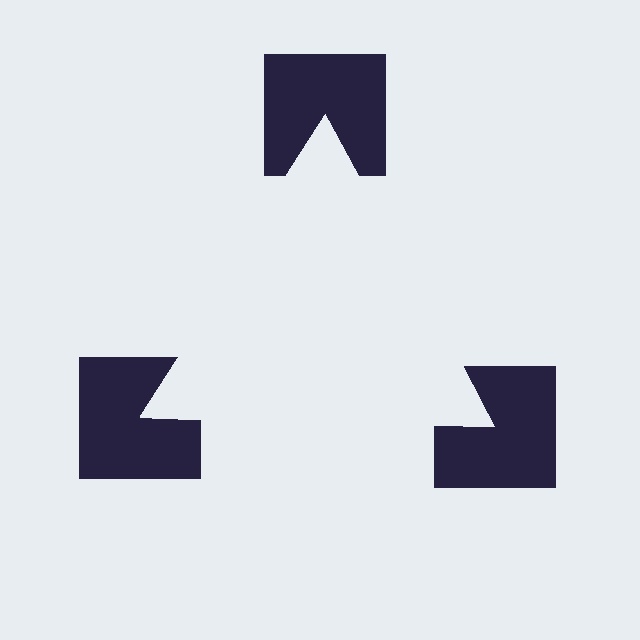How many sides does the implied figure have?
3 sides.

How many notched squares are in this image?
There are 3 — one at each vertex of the illusory triangle.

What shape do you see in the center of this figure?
An illusory triangle — its edges are inferred from the aligned wedge cuts in the notched squares, not physically drawn.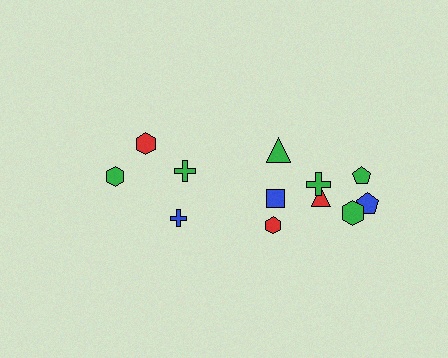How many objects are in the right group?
There are 8 objects.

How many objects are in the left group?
There are 4 objects.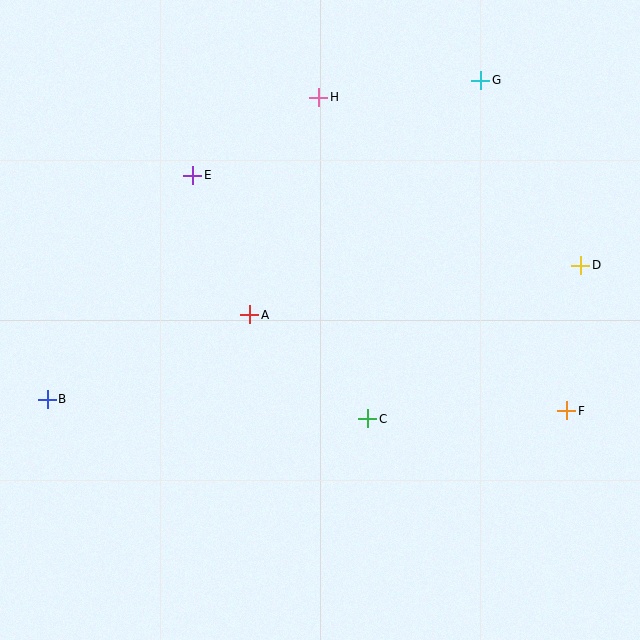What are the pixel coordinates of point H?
Point H is at (319, 98).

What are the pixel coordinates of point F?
Point F is at (567, 411).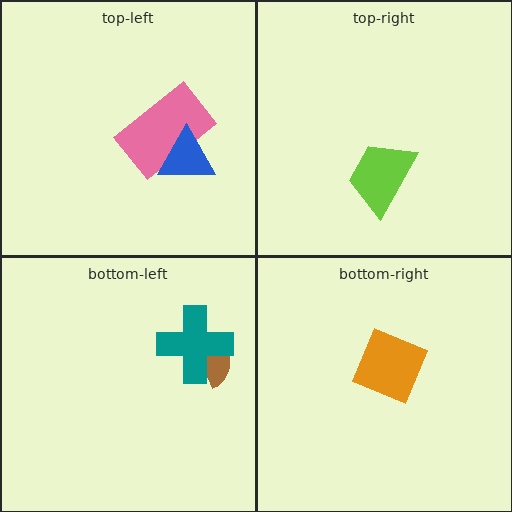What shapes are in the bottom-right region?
The orange square.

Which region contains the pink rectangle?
The top-left region.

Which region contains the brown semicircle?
The bottom-left region.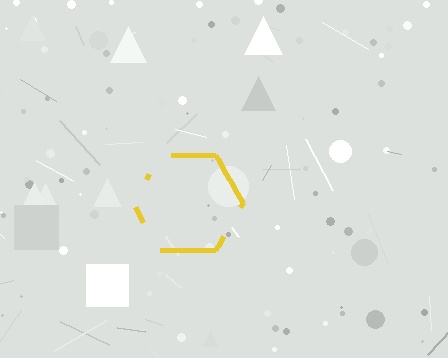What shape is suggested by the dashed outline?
The dashed outline suggests a hexagon.